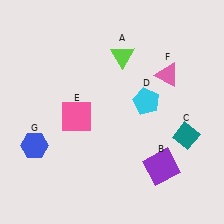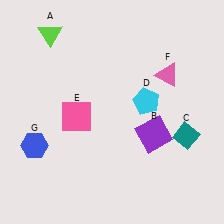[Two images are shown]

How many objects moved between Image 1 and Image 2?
2 objects moved between the two images.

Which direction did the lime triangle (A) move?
The lime triangle (A) moved left.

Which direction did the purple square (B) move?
The purple square (B) moved up.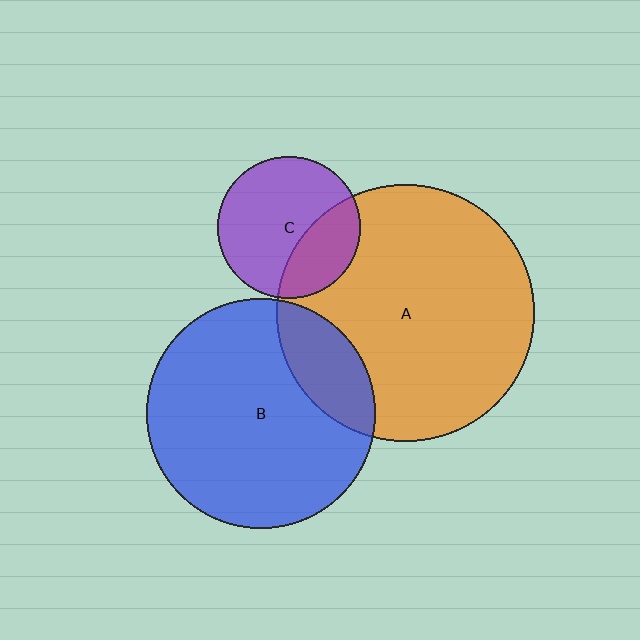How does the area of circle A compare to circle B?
Approximately 1.3 times.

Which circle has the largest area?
Circle A (orange).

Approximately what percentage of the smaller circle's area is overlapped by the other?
Approximately 20%.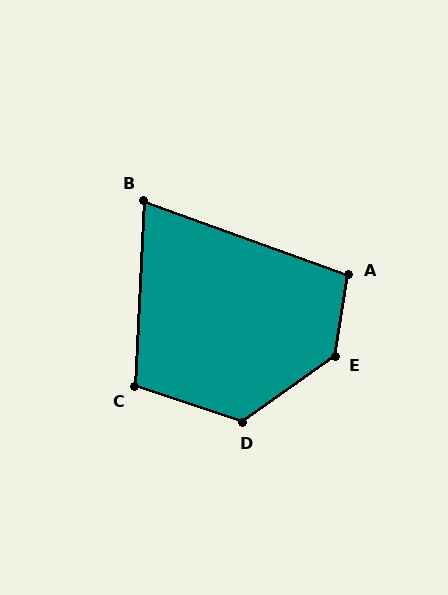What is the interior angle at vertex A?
Approximately 101 degrees (obtuse).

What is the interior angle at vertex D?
Approximately 126 degrees (obtuse).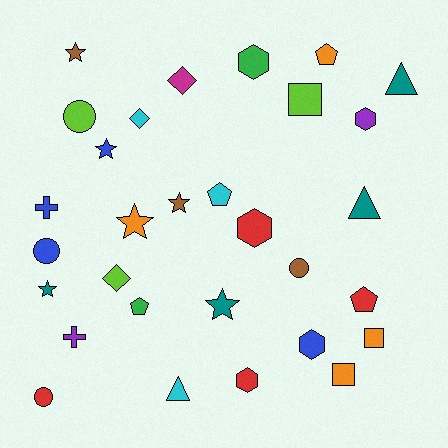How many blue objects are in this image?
There are 4 blue objects.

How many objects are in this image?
There are 30 objects.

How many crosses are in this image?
There are 2 crosses.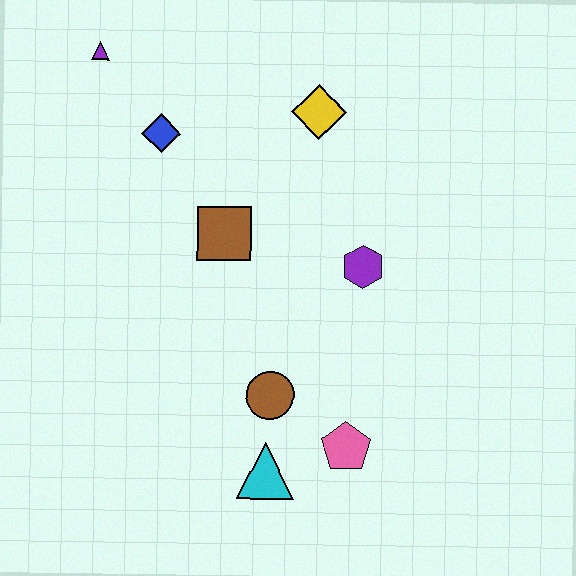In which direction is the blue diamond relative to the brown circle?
The blue diamond is above the brown circle.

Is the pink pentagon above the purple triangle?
No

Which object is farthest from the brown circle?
The purple triangle is farthest from the brown circle.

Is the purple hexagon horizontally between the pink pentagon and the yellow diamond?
No